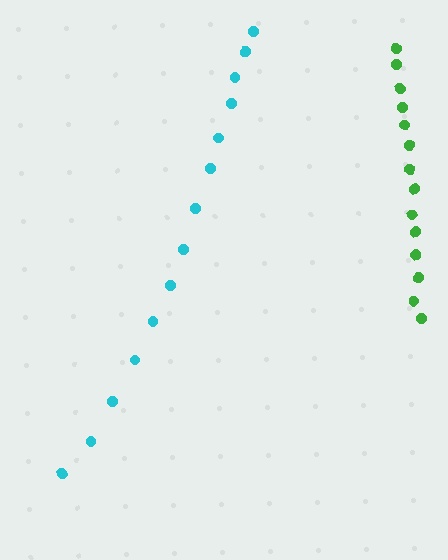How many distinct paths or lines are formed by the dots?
There are 2 distinct paths.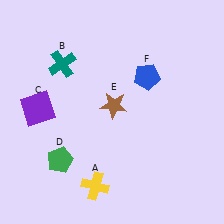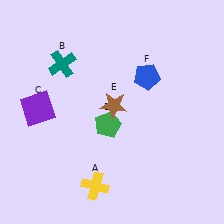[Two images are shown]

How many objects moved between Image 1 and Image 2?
1 object moved between the two images.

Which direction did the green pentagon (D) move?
The green pentagon (D) moved right.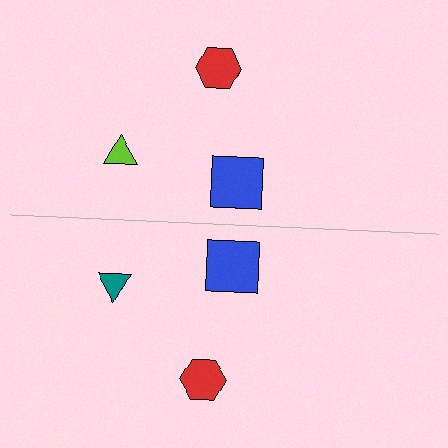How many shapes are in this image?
There are 6 shapes in this image.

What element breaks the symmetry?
The teal triangle on the bottom side breaks the symmetry — its mirror counterpart is lime.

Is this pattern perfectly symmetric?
No, the pattern is not perfectly symmetric. The teal triangle on the bottom side breaks the symmetry — its mirror counterpart is lime.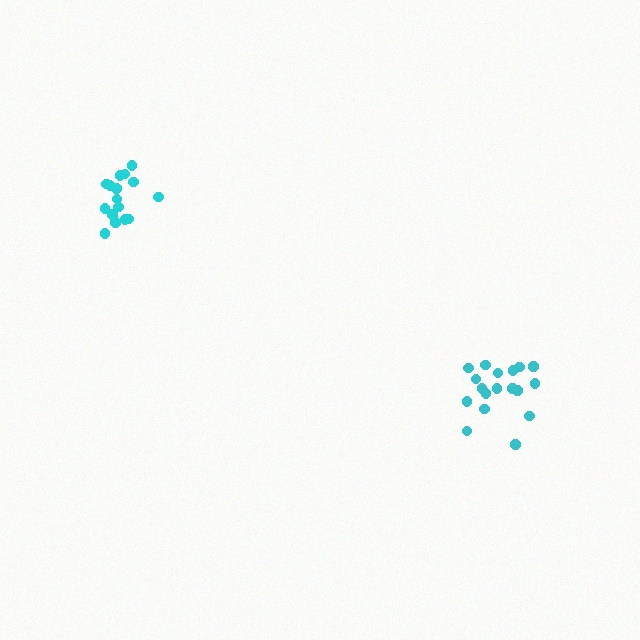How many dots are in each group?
Group 1: 16 dots, Group 2: 18 dots (34 total).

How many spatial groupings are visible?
There are 2 spatial groupings.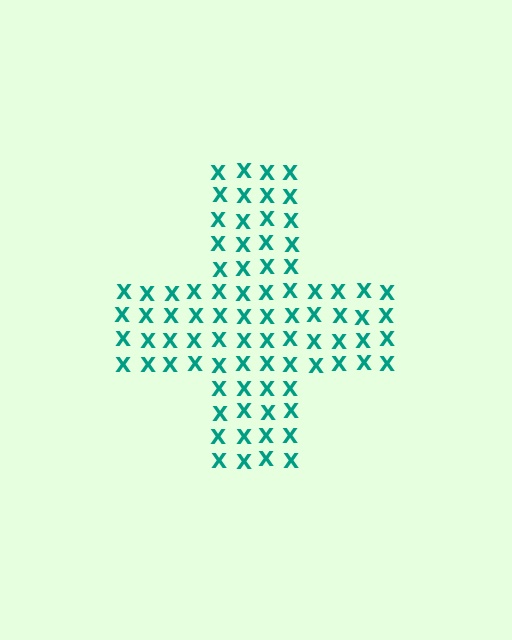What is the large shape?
The large shape is a cross.